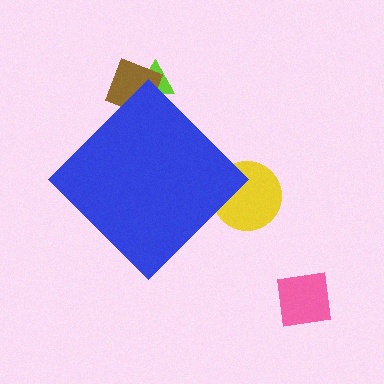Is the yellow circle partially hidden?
Yes, the yellow circle is partially hidden behind the blue diamond.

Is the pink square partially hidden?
No, the pink square is fully visible.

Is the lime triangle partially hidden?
Yes, the lime triangle is partially hidden behind the blue diamond.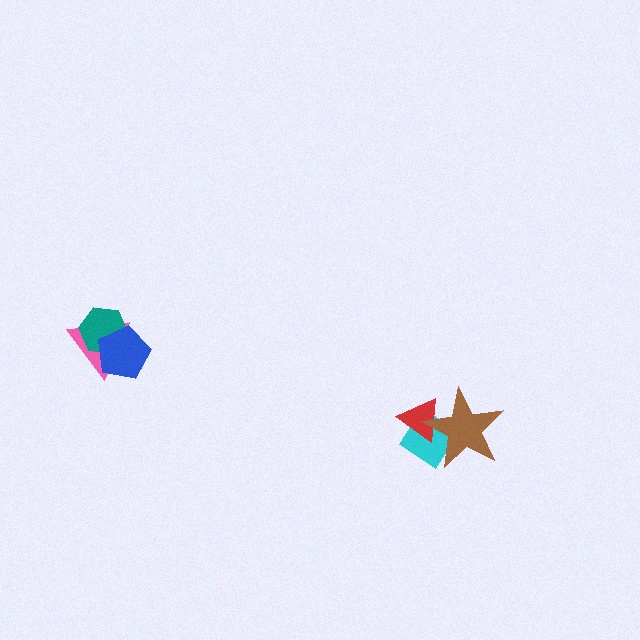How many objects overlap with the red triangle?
2 objects overlap with the red triangle.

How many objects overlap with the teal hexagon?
2 objects overlap with the teal hexagon.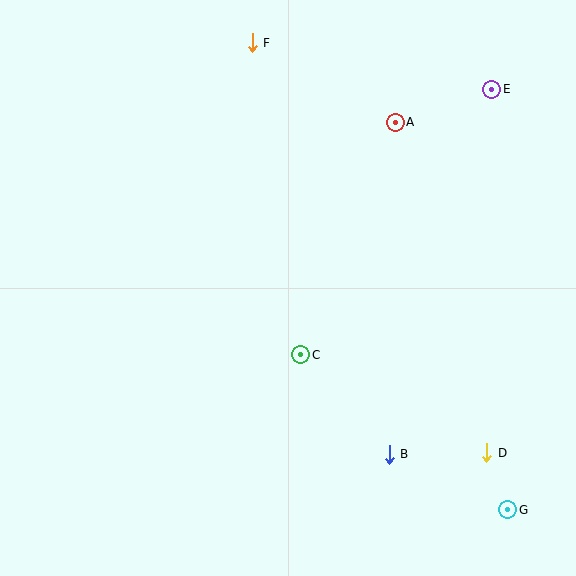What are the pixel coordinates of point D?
Point D is at (487, 453).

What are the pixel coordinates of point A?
Point A is at (395, 122).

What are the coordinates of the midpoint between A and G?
The midpoint between A and G is at (451, 316).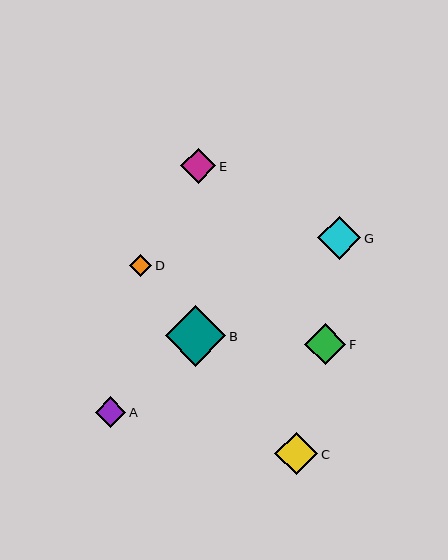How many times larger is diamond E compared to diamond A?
Diamond E is approximately 1.1 times the size of diamond A.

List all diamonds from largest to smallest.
From largest to smallest: B, G, C, F, E, A, D.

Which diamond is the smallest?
Diamond D is the smallest with a size of approximately 22 pixels.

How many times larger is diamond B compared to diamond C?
Diamond B is approximately 1.4 times the size of diamond C.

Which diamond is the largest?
Diamond B is the largest with a size of approximately 61 pixels.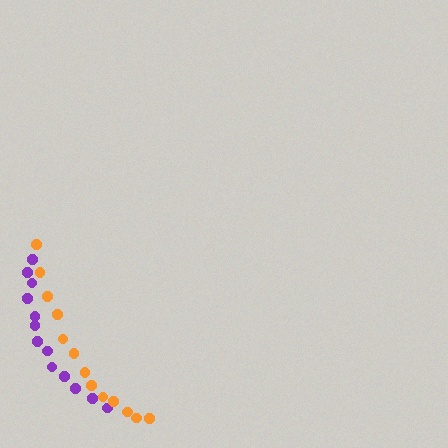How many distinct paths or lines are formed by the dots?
There are 2 distinct paths.